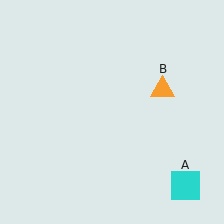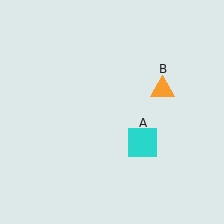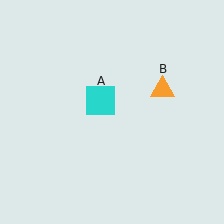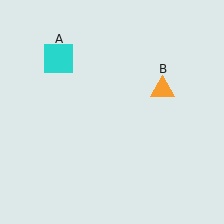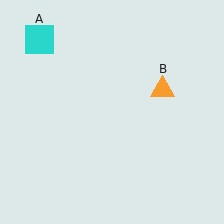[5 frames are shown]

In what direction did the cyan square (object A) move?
The cyan square (object A) moved up and to the left.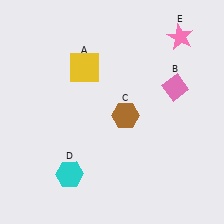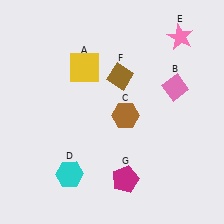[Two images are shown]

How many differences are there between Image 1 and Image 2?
There are 2 differences between the two images.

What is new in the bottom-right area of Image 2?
A magenta pentagon (G) was added in the bottom-right area of Image 2.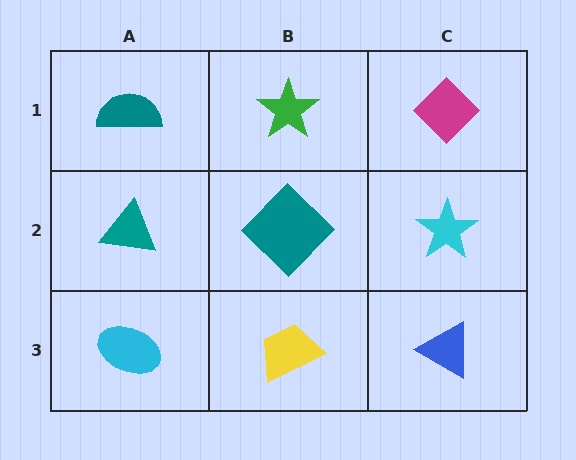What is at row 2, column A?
A teal triangle.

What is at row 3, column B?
A yellow trapezoid.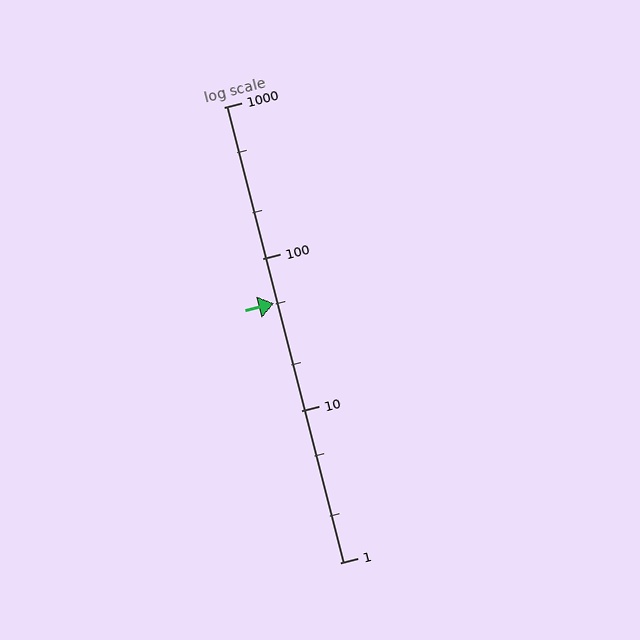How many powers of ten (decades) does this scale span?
The scale spans 3 decades, from 1 to 1000.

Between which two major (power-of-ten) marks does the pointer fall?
The pointer is between 10 and 100.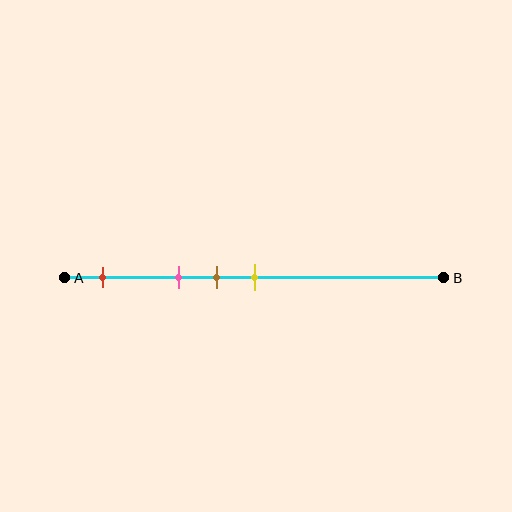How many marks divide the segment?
There are 4 marks dividing the segment.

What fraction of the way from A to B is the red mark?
The red mark is approximately 10% (0.1) of the way from A to B.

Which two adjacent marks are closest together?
The brown and yellow marks are the closest adjacent pair.